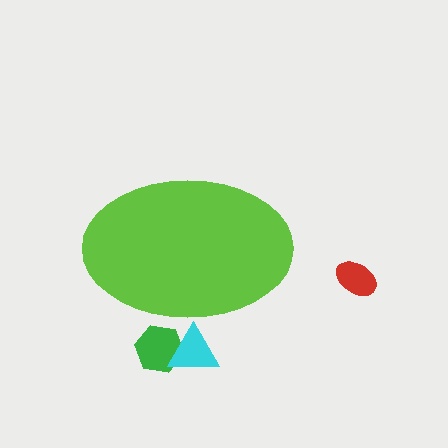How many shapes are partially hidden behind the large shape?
2 shapes are partially hidden.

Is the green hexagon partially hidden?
Yes, the green hexagon is partially hidden behind the lime ellipse.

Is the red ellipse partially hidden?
No, the red ellipse is fully visible.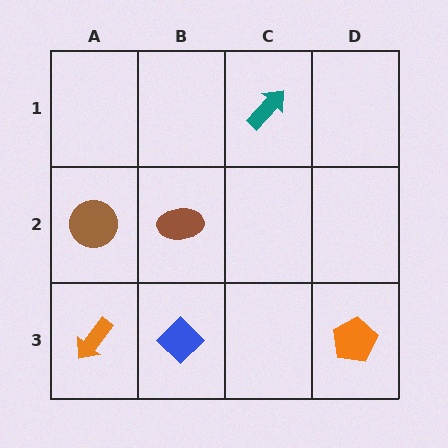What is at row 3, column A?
An orange arrow.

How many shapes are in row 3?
3 shapes.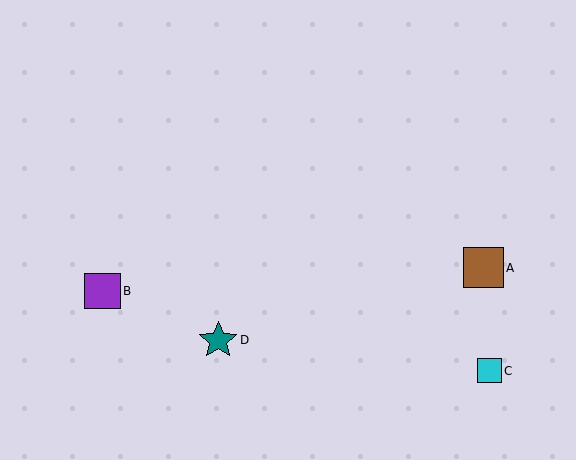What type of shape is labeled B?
Shape B is a purple square.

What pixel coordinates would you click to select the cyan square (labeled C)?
Click at (489, 371) to select the cyan square C.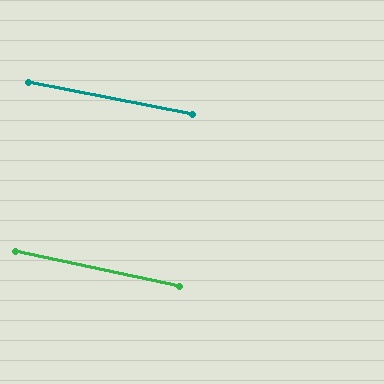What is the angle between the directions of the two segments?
Approximately 1 degree.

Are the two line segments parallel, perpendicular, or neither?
Parallel — their directions differ by only 1.2°.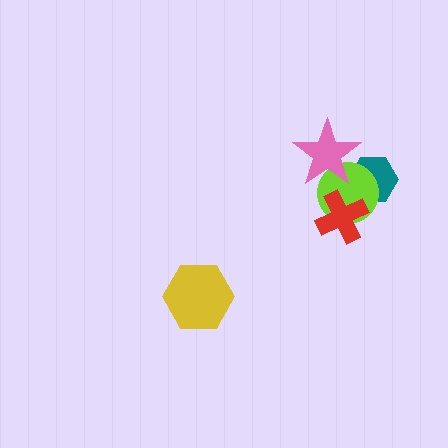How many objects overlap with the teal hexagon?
2 objects overlap with the teal hexagon.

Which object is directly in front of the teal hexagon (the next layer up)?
The lime circle is directly in front of the teal hexagon.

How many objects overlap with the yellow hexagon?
0 objects overlap with the yellow hexagon.